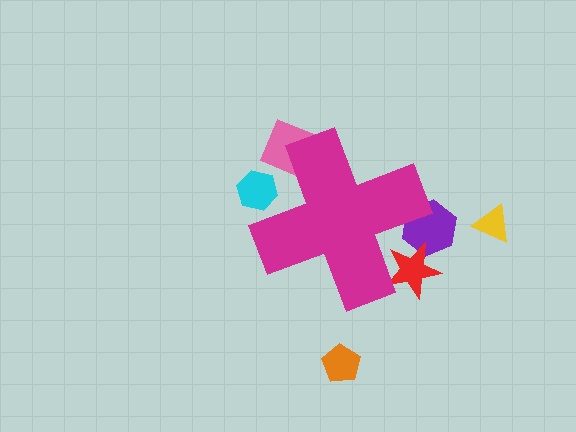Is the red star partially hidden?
Yes, the red star is partially hidden behind the magenta cross.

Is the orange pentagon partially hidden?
No, the orange pentagon is fully visible.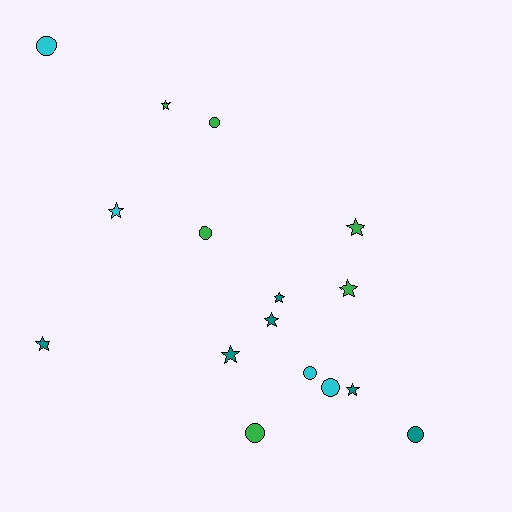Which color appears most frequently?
Green, with 6 objects.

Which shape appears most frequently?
Star, with 9 objects.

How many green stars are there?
There are 3 green stars.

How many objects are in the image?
There are 16 objects.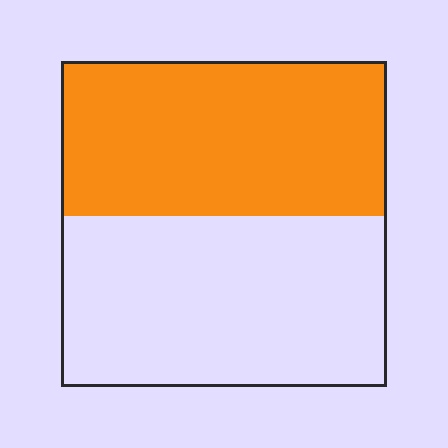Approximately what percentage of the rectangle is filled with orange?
Approximately 50%.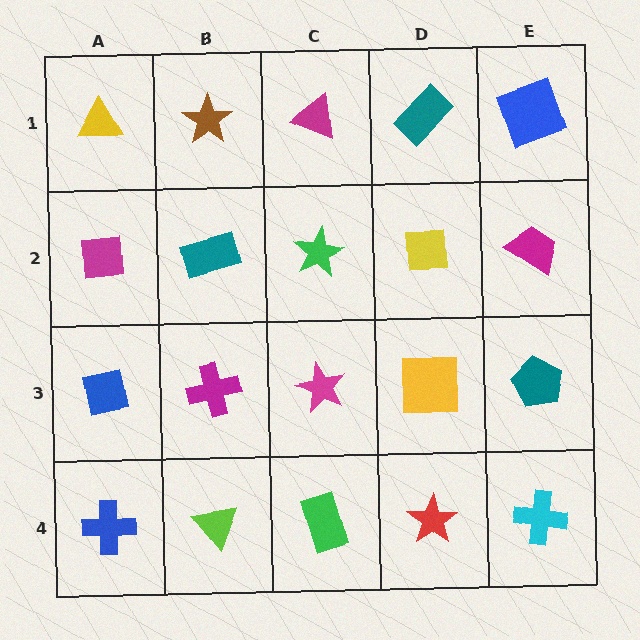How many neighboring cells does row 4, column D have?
3.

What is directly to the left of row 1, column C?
A brown star.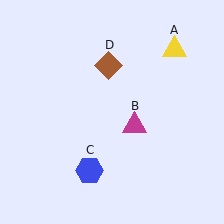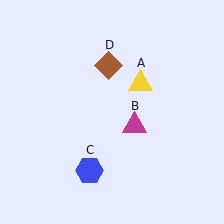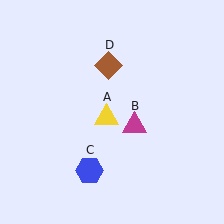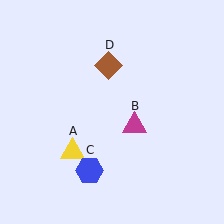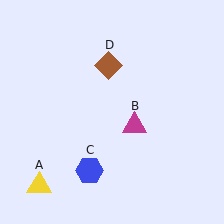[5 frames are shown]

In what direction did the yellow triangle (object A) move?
The yellow triangle (object A) moved down and to the left.